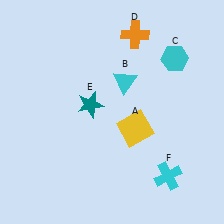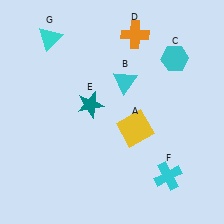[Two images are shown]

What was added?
A cyan triangle (G) was added in Image 2.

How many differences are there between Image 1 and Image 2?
There is 1 difference between the two images.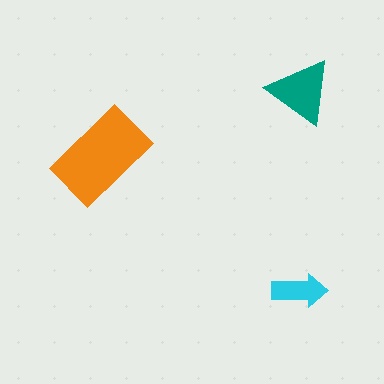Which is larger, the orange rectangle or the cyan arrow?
The orange rectangle.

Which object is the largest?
The orange rectangle.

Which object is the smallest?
The cyan arrow.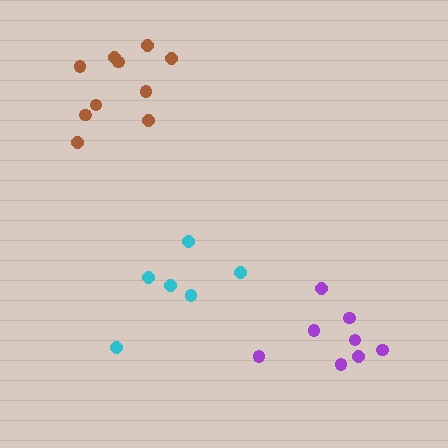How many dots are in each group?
Group 1: 10 dots, Group 2: 6 dots, Group 3: 8 dots (24 total).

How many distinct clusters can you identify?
There are 3 distinct clusters.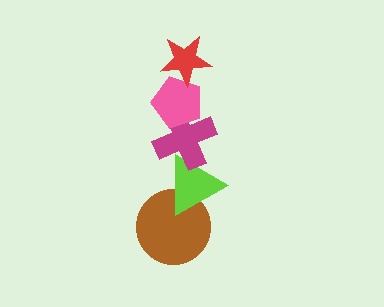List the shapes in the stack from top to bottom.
From top to bottom: the red star, the pink pentagon, the magenta cross, the lime triangle, the brown circle.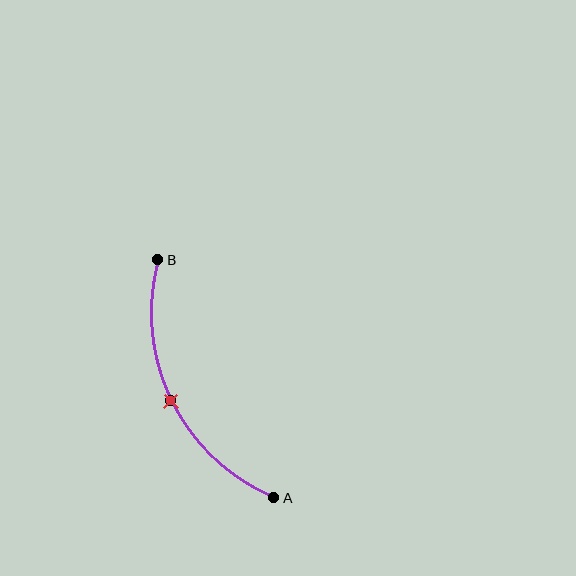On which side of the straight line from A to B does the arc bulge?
The arc bulges to the left of the straight line connecting A and B.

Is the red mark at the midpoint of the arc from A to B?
Yes. The red mark lies on the arc at equal arc-length from both A and B — it is the arc midpoint.